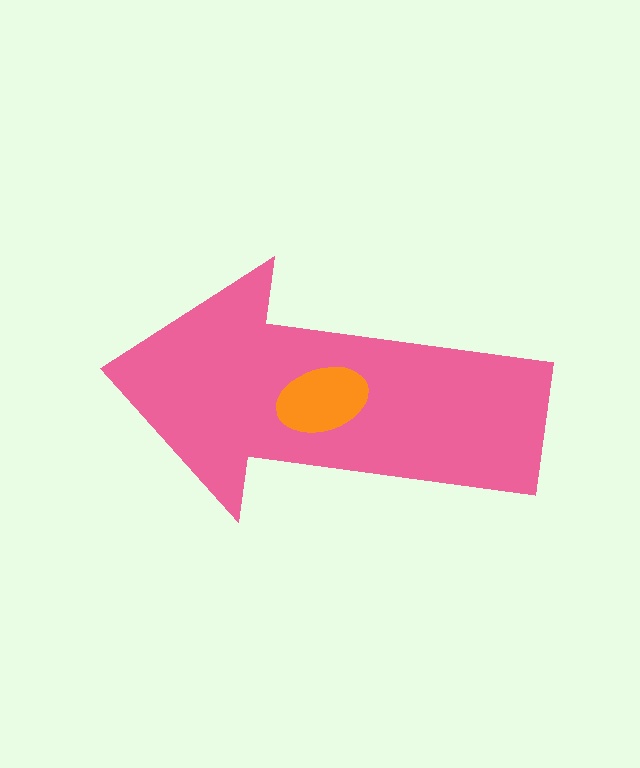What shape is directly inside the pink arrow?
The orange ellipse.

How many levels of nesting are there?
2.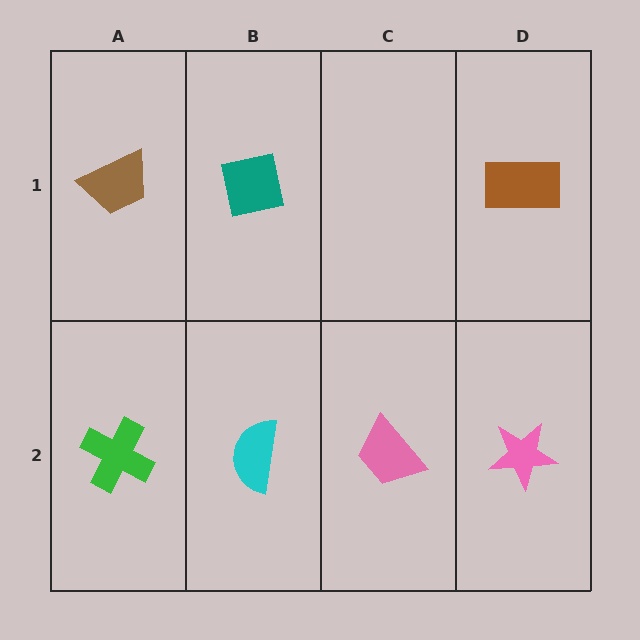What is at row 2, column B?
A cyan semicircle.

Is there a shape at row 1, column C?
No, that cell is empty.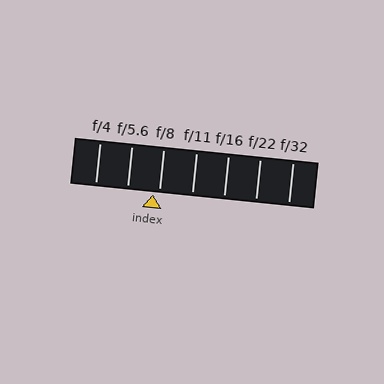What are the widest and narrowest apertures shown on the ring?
The widest aperture shown is f/4 and the narrowest is f/32.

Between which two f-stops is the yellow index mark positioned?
The index mark is between f/5.6 and f/8.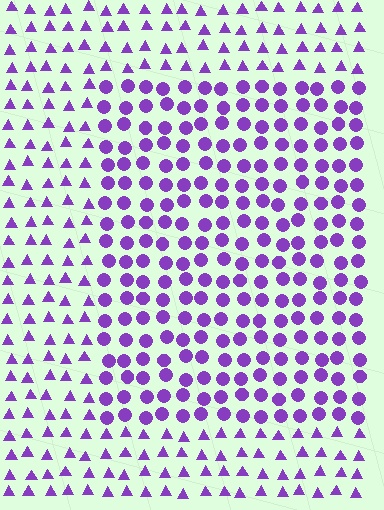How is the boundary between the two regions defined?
The boundary is defined by a change in element shape: circles inside vs. triangles outside. All elements share the same color and spacing.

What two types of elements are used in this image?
The image uses circles inside the rectangle region and triangles outside it.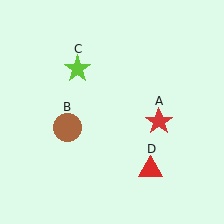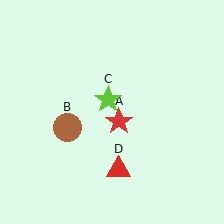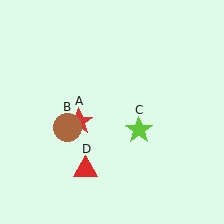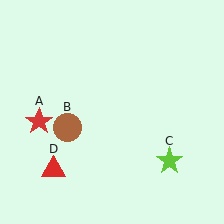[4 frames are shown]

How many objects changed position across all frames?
3 objects changed position: red star (object A), lime star (object C), red triangle (object D).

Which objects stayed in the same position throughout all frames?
Brown circle (object B) remained stationary.